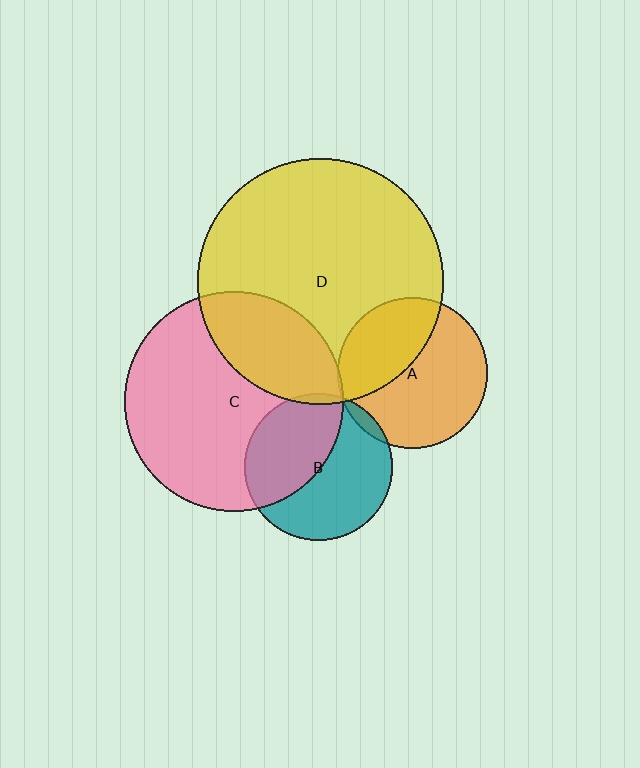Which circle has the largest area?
Circle D (yellow).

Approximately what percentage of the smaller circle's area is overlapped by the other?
Approximately 40%.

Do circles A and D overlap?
Yes.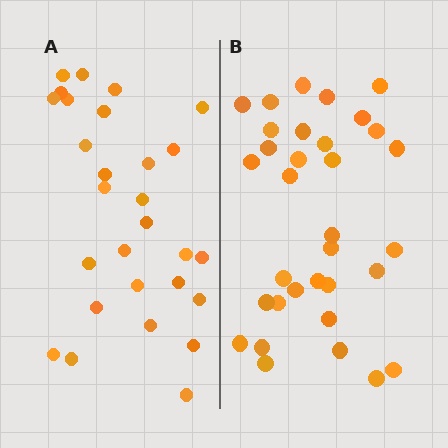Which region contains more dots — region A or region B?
Region B (the right region) has more dots.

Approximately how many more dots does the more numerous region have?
Region B has about 5 more dots than region A.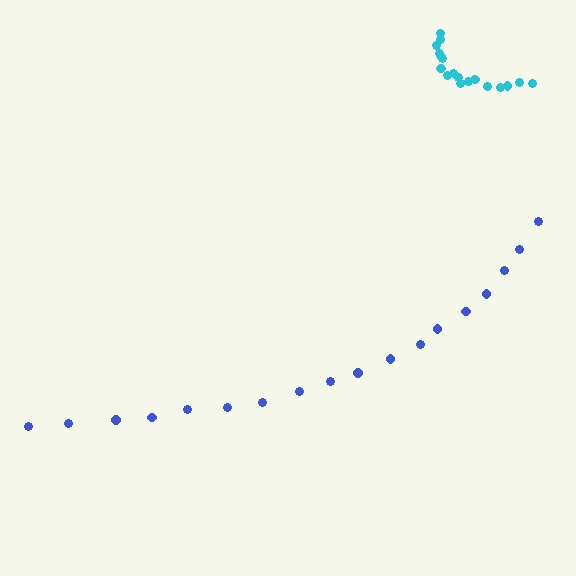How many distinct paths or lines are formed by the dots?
There are 2 distinct paths.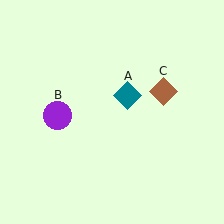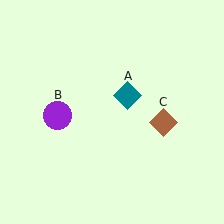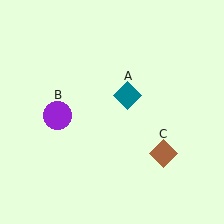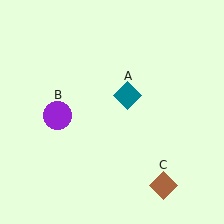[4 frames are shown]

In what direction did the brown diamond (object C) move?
The brown diamond (object C) moved down.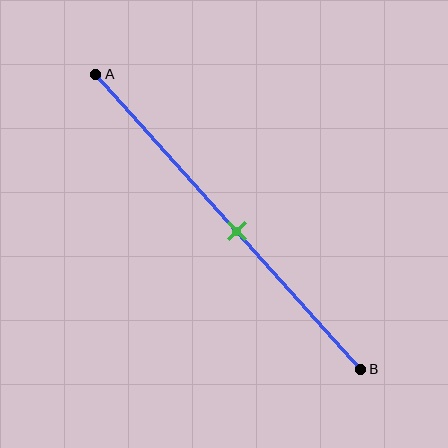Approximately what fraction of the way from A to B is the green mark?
The green mark is approximately 55% of the way from A to B.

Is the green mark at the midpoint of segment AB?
No, the mark is at about 55% from A, not at the 50% midpoint.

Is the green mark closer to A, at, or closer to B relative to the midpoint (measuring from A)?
The green mark is closer to point B than the midpoint of segment AB.